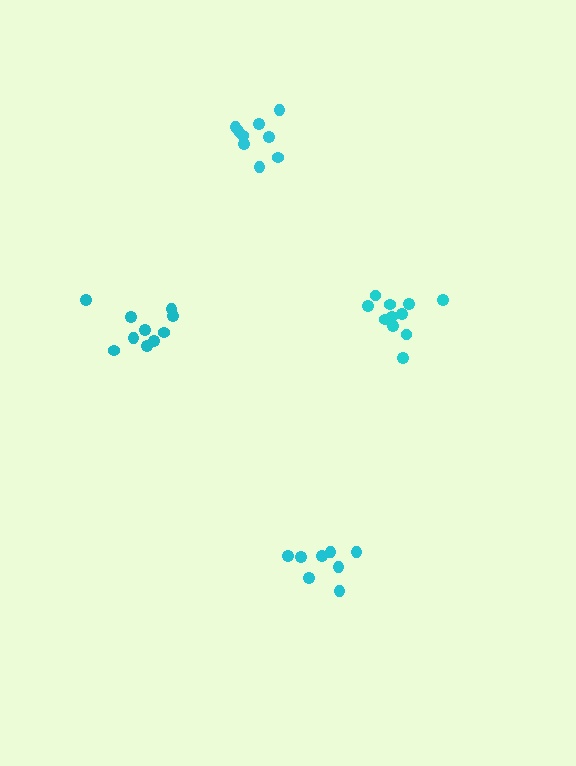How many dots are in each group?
Group 1: 9 dots, Group 2: 11 dots, Group 3: 10 dots, Group 4: 8 dots (38 total).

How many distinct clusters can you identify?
There are 4 distinct clusters.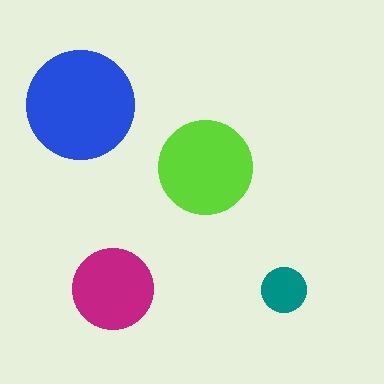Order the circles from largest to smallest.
the blue one, the lime one, the magenta one, the teal one.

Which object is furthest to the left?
The blue circle is leftmost.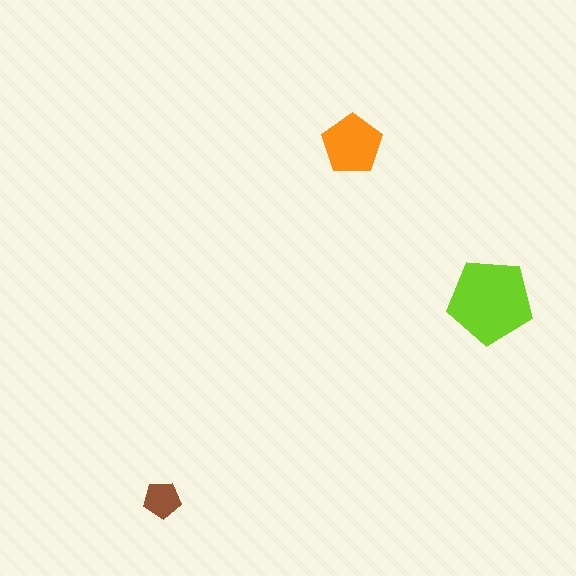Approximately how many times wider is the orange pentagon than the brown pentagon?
About 1.5 times wider.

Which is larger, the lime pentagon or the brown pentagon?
The lime one.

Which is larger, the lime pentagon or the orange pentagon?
The lime one.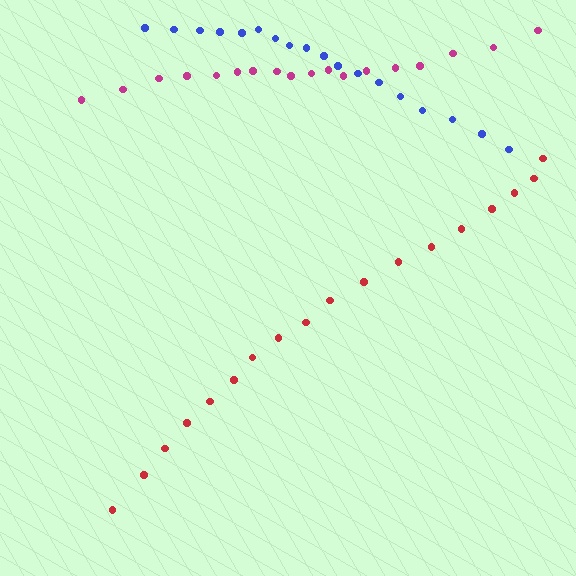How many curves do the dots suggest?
There are 3 distinct paths.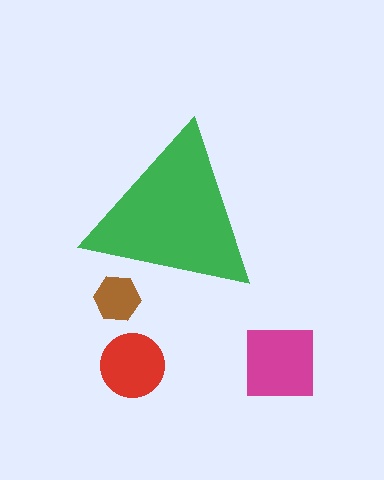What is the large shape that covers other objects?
A green triangle.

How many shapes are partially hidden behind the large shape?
1 shape is partially hidden.